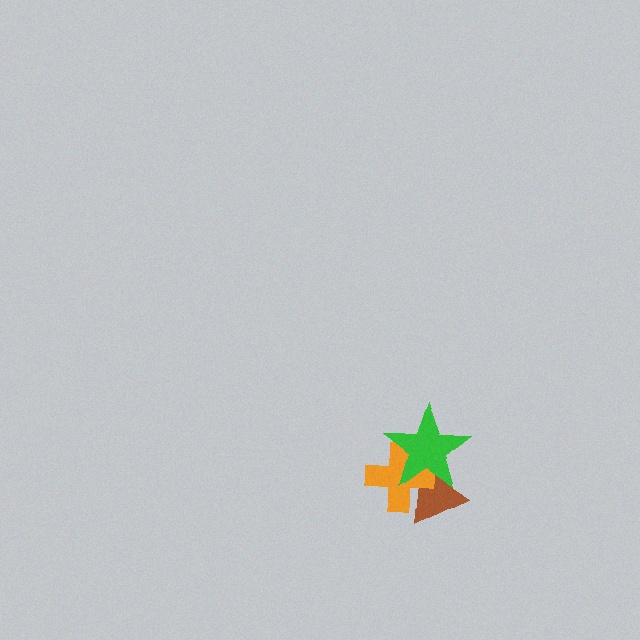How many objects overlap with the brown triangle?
2 objects overlap with the brown triangle.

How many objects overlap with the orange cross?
2 objects overlap with the orange cross.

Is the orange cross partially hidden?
Yes, it is partially covered by another shape.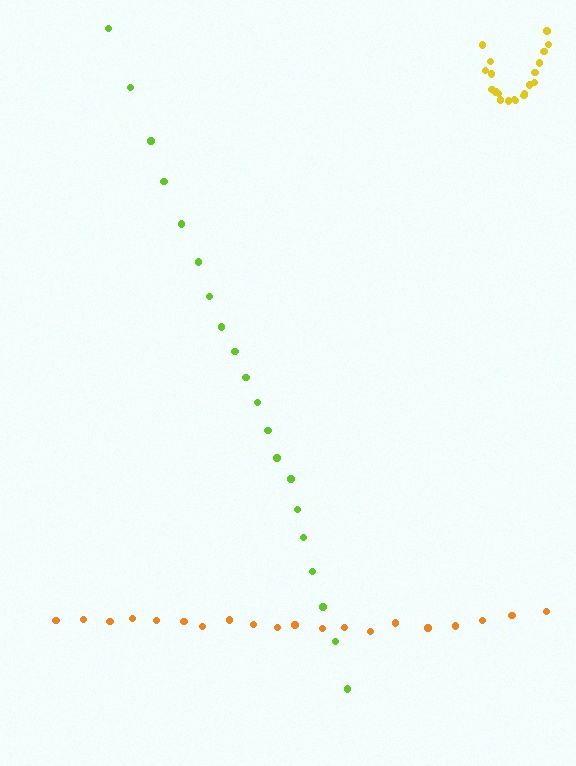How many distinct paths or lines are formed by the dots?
There are 3 distinct paths.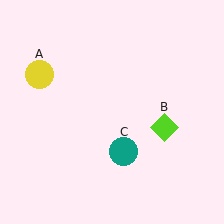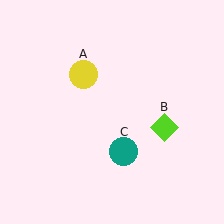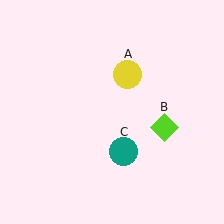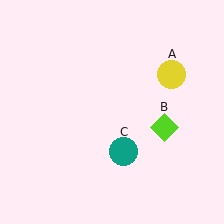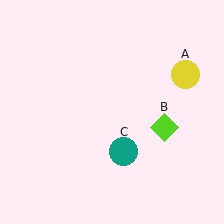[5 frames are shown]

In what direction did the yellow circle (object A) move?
The yellow circle (object A) moved right.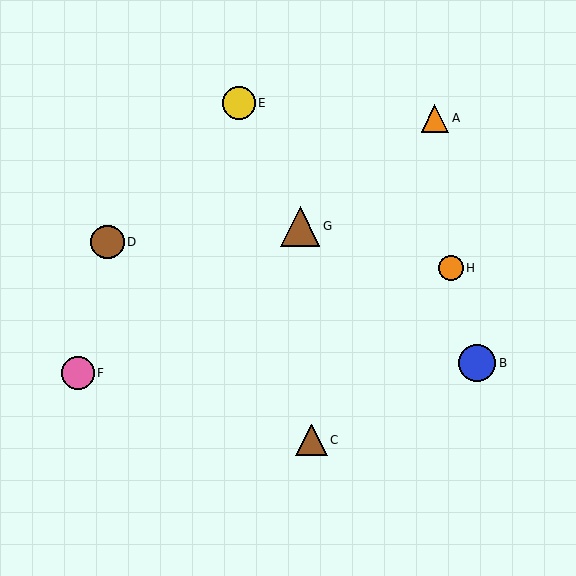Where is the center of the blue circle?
The center of the blue circle is at (477, 363).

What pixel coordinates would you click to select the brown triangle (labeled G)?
Click at (300, 226) to select the brown triangle G.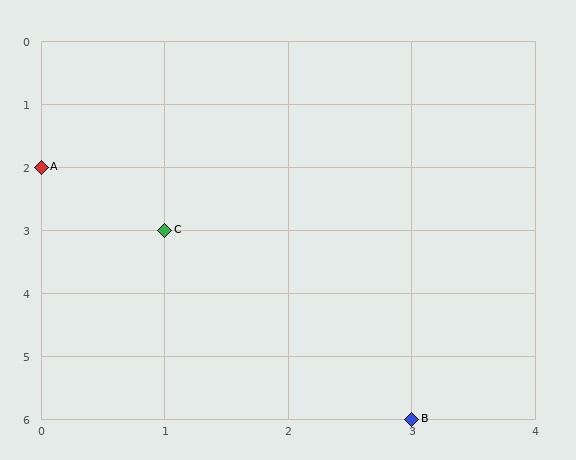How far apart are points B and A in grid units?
Points B and A are 3 columns and 4 rows apart (about 5.0 grid units diagonally).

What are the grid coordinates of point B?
Point B is at grid coordinates (3, 6).